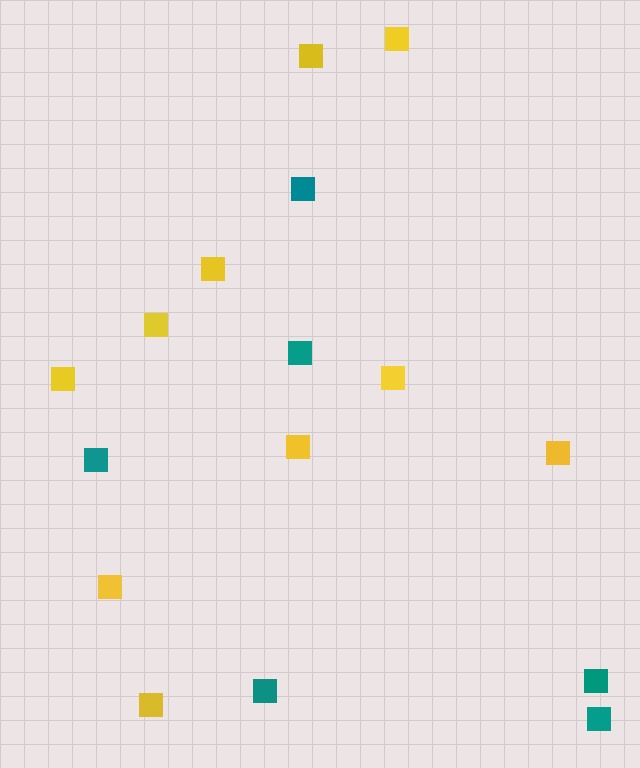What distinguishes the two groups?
There are 2 groups: one group of yellow squares (10) and one group of teal squares (6).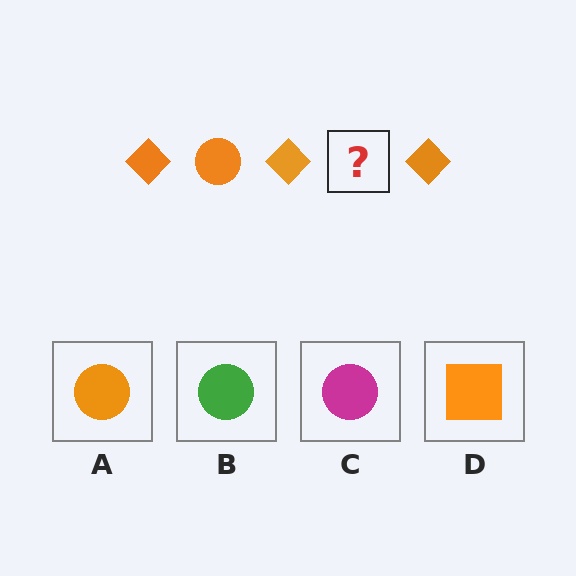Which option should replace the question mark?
Option A.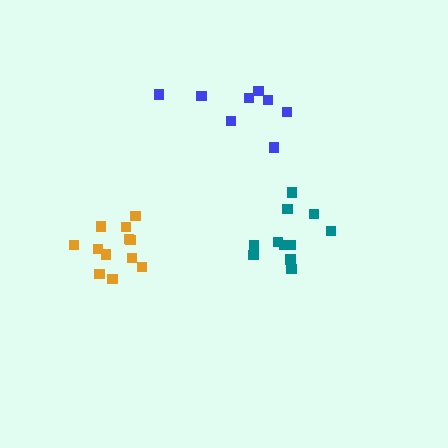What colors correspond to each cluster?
The clusters are colored: orange, teal, blue.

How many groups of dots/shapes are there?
There are 3 groups.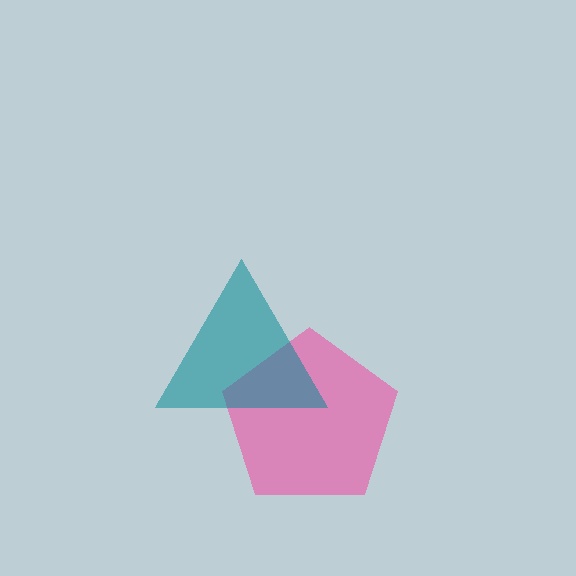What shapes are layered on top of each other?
The layered shapes are: a pink pentagon, a teal triangle.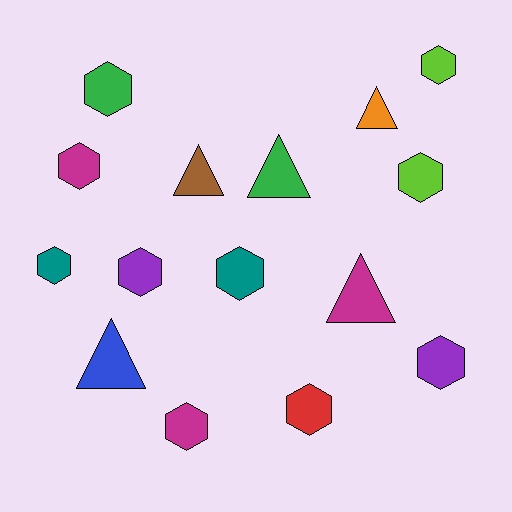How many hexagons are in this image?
There are 10 hexagons.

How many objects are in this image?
There are 15 objects.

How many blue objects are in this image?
There is 1 blue object.